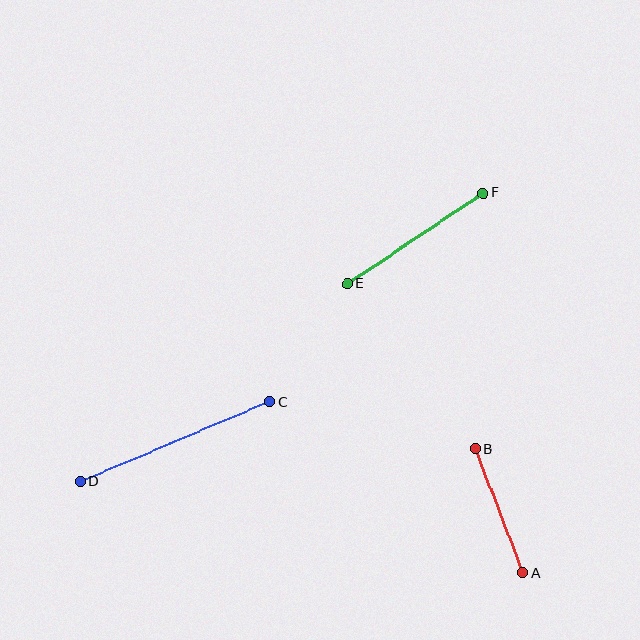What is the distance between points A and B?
The distance is approximately 133 pixels.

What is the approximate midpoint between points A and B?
The midpoint is at approximately (499, 511) pixels.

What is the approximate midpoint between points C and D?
The midpoint is at approximately (175, 442) pixels.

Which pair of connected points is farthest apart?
Points C and D are farthest apart.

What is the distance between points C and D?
The distance is approximately 205 pixels.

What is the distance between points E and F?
The distance is approximately 163 pixels.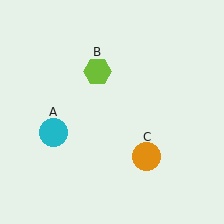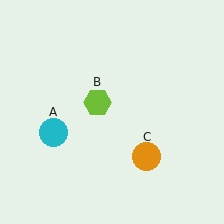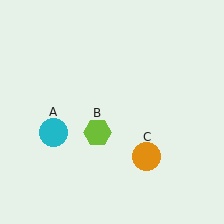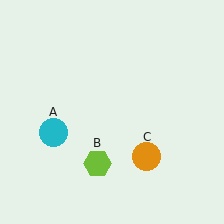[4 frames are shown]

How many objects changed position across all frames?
1 object changed position: lime hexagon (object B).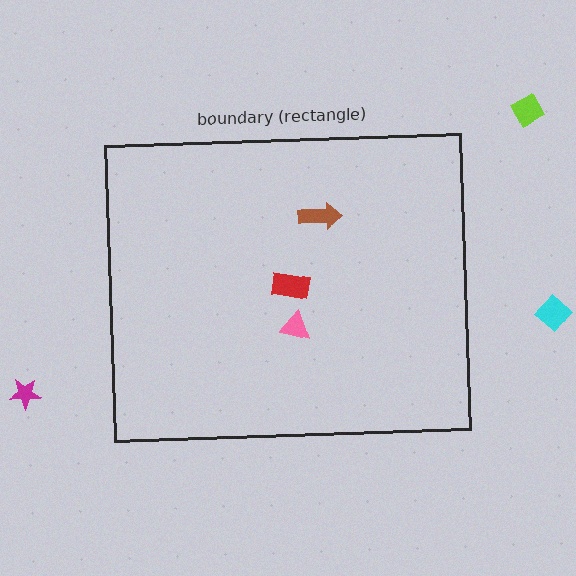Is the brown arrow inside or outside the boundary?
Inside.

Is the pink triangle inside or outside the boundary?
Inside.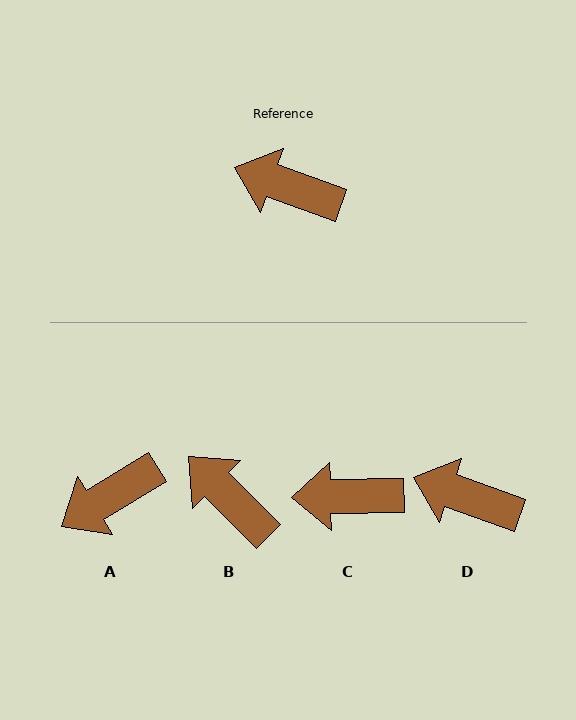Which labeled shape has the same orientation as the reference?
D.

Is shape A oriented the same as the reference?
No, it is off by about 51 degrees.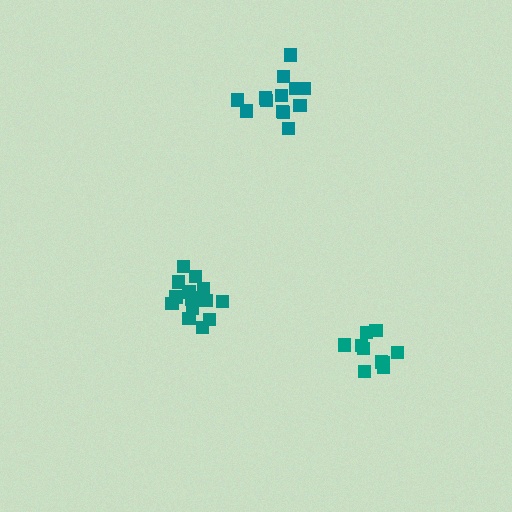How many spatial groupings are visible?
There are 3 spatial groupings.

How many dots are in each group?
Group 1: 13 dots, Group 2: 10 dots, Group 3: 15 dots (38 total).